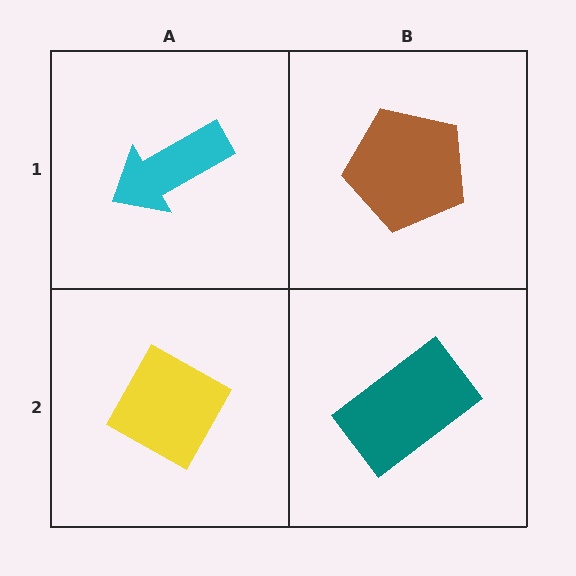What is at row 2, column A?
A yellow diamond.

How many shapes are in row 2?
2 shapes.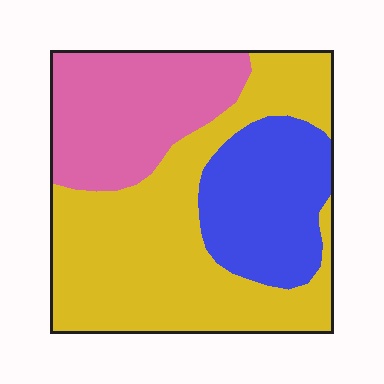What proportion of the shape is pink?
Pink takes up about one quarter (1/4) of the shape.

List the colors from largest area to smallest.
From largest to smallest: yellow, pink, blue.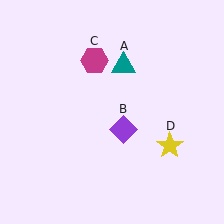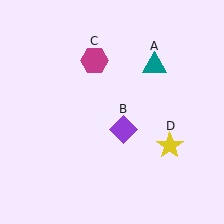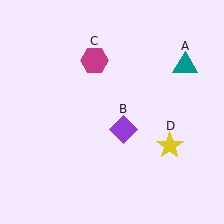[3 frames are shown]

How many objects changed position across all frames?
1 object changed position: teal triangle (object A).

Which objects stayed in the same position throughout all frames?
Purple diamond (object B) and magenta hexagon (object C) and yellow star (object D) remained stationary.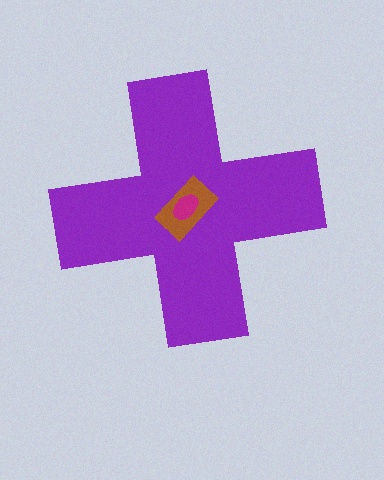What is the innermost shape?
The magenta ellipse.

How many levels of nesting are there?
3.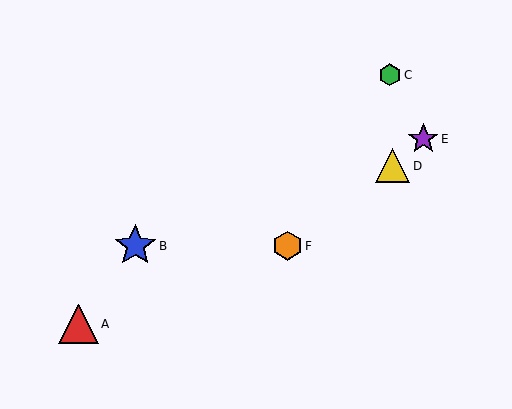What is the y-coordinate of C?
Object C is at y≈75.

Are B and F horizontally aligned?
Yes, both are at y≈246.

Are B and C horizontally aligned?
No, B is at y≈246 and C is at y≈75.